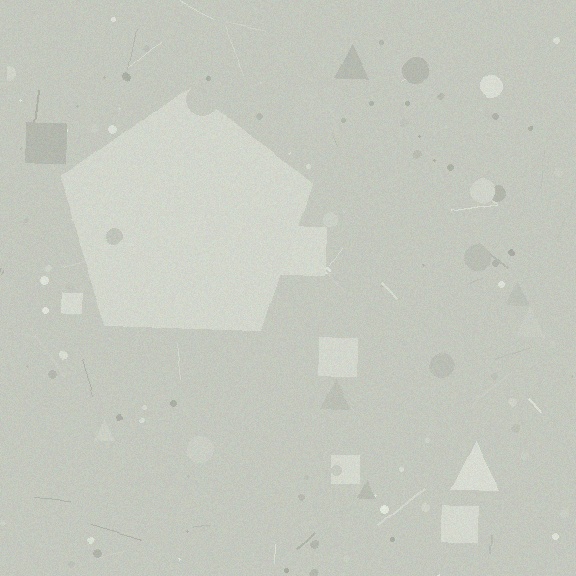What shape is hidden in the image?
A pentagon is hidden in the image.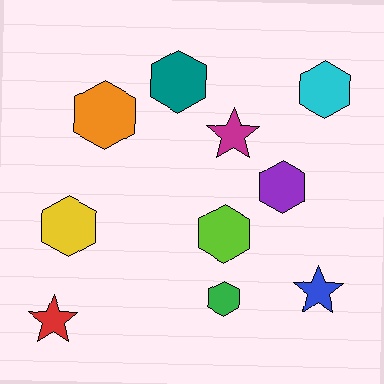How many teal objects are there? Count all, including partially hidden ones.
There is 1 teal object.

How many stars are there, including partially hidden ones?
There are 3 stars.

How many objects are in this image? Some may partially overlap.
There are 10 objects.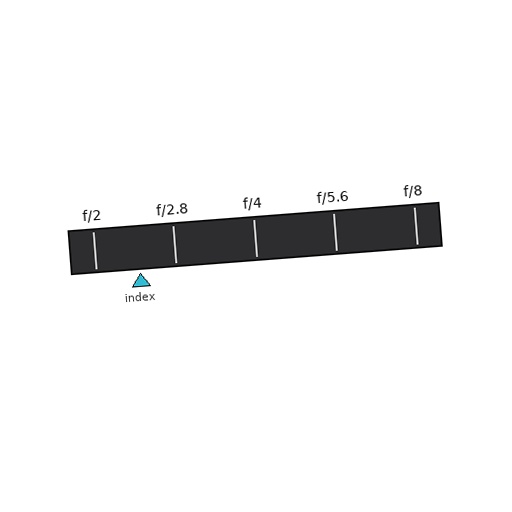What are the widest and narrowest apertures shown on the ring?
The widest aperture shown is f/2 and the narrowest is f/8.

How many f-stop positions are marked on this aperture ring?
There are 5 f-stop positions marked.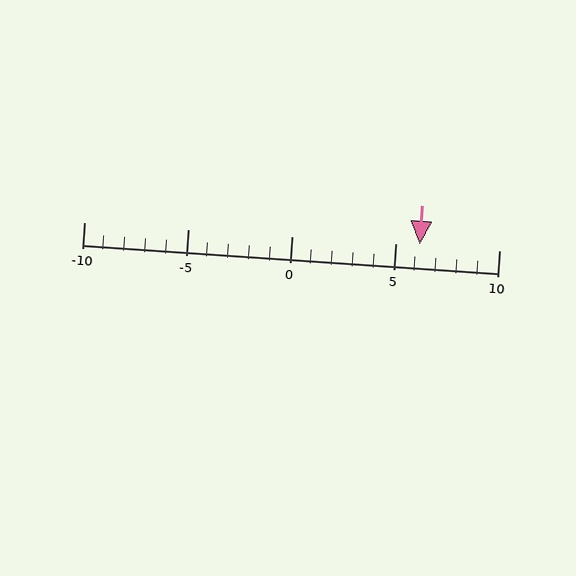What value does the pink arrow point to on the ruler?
The pink arrow points to approximately 6.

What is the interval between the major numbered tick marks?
The major tick marks are spaced 5 units apart.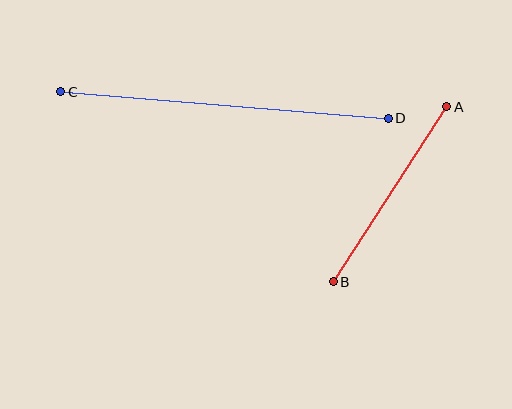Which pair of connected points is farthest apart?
Points C and D are farthest apart.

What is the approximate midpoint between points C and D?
The midpoint is at approximately (224, 105) pixels.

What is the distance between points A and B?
The distance is approximately 208 pixels.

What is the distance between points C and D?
The distance is approximately 328 pixels.